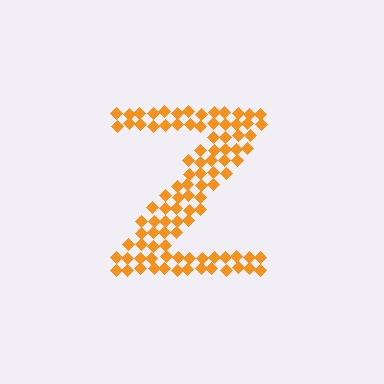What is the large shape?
The large shape is the letter Z.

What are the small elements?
The small elements are diamonds.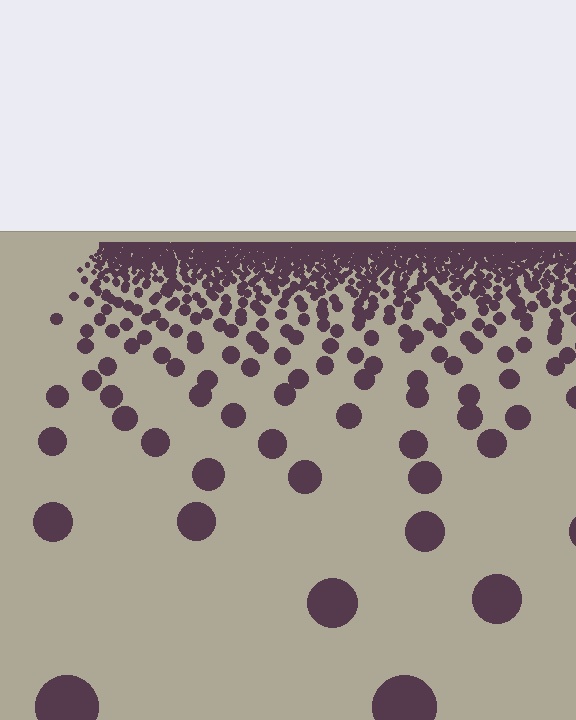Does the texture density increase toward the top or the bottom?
Density increases toward the top.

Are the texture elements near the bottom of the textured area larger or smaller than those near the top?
Larger. Near the bottom, elements are closer to the viewer and appear at a bigger on-screen size.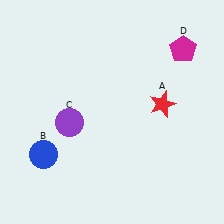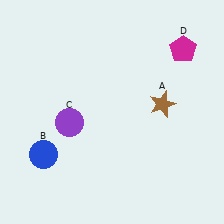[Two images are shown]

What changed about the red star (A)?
In Image 1, A is red. In Image 2, it changed to brown.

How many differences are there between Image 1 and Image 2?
There is 1 difference between the two images.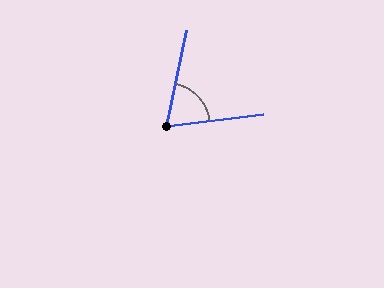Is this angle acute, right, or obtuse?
It is acute.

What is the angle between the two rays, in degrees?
Approximately 71 degrees.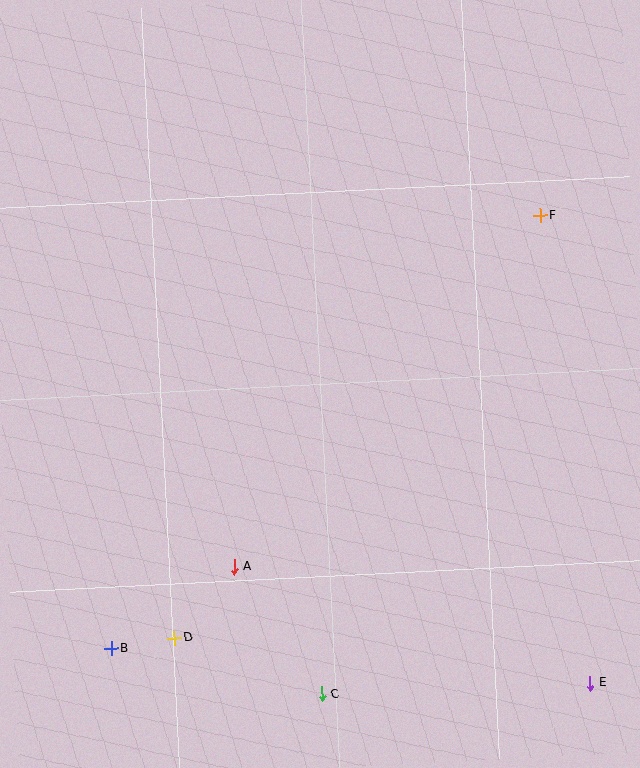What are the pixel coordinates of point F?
Point F is at (540, 216).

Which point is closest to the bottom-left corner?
Point B is closest to the bottom-left corner.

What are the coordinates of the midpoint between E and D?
The midpoint between E and D is at (382, 661).